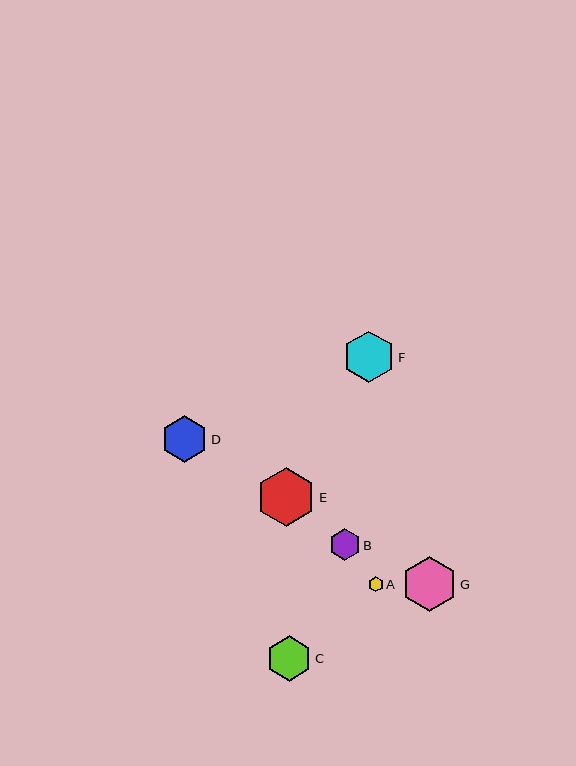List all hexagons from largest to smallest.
From largest to smallest: E, G, F, D, C, B, A.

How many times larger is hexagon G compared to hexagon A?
Hexagon G is approximately 3.7 times the size of hexagon A.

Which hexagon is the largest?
Hexagon E is the largest with a size of approximately 59 pixels.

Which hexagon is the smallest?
Hexagon A is the smallest with a size of approximately 15 pixels.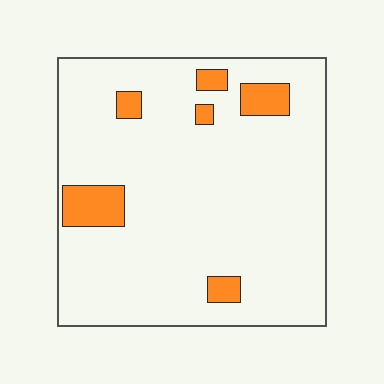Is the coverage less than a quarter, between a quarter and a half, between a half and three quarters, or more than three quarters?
Less than a quarter.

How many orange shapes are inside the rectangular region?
6.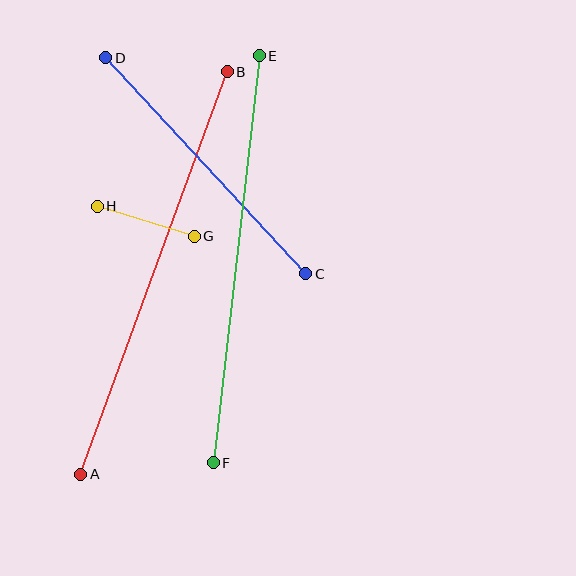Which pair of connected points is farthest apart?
Points A and B are farthest apart.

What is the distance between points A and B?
The distance is approximately 428 pixels.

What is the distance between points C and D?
The distance is approximately 294 pixels.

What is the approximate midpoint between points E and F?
The midpoint is at approximately (236, 259) pixels.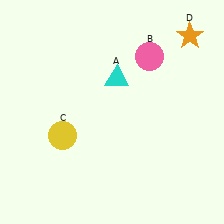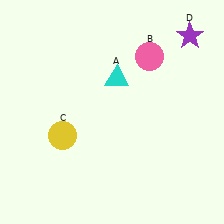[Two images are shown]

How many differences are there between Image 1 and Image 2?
There is 1 difference between the two images.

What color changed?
The star (D) changed from orange in Image 1 to purple in Image 2.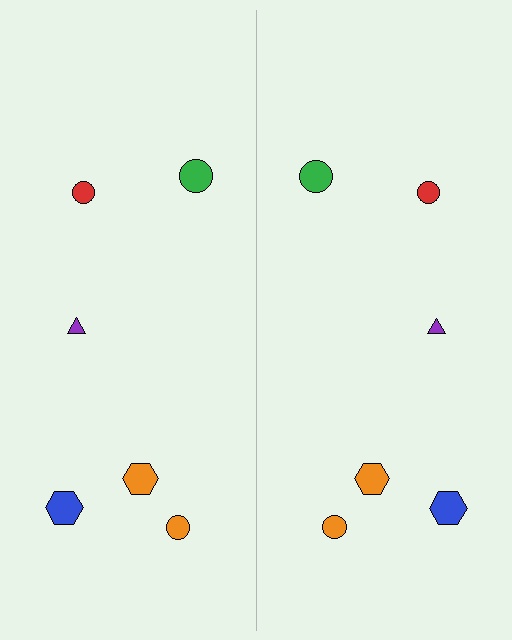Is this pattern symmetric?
Yes, this pattern has bilateral (reflection) symmetry.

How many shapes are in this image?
There are 12 shapes in this image.